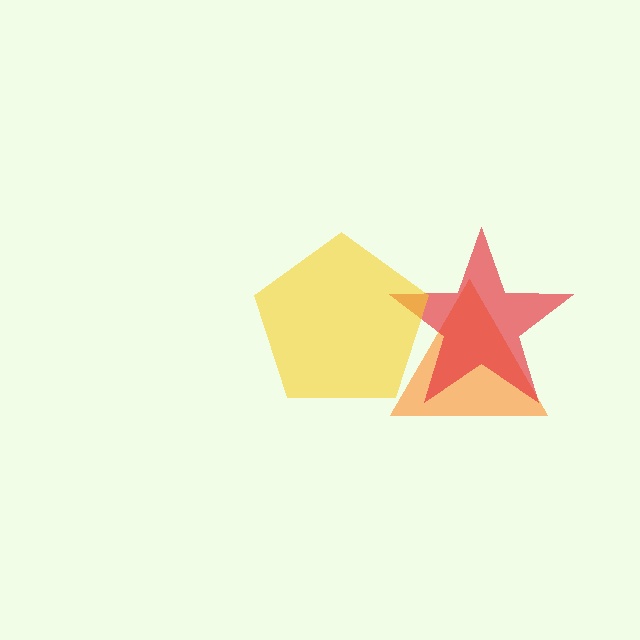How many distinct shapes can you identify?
There are 3 distinct shapes: an orange triangle, a red star, a yellow pentagon.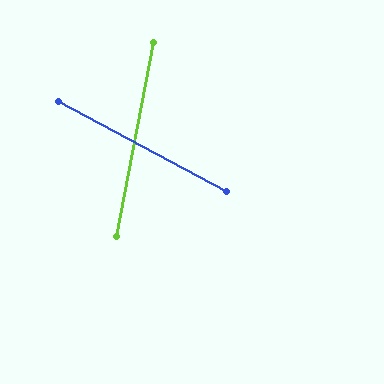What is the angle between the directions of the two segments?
Approximately 73 degrees.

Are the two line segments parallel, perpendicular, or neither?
Neither parallel nor perpendicular — they differ by about 73°.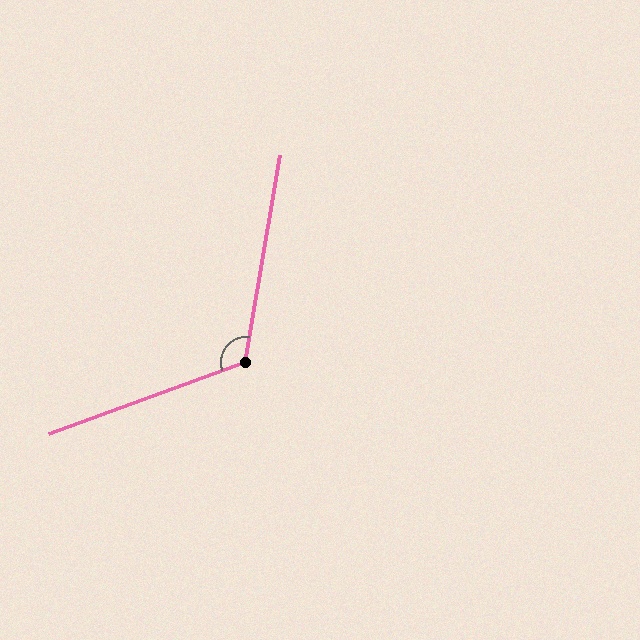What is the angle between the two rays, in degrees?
Approximately 119 degrees.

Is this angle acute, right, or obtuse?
It is obtuse.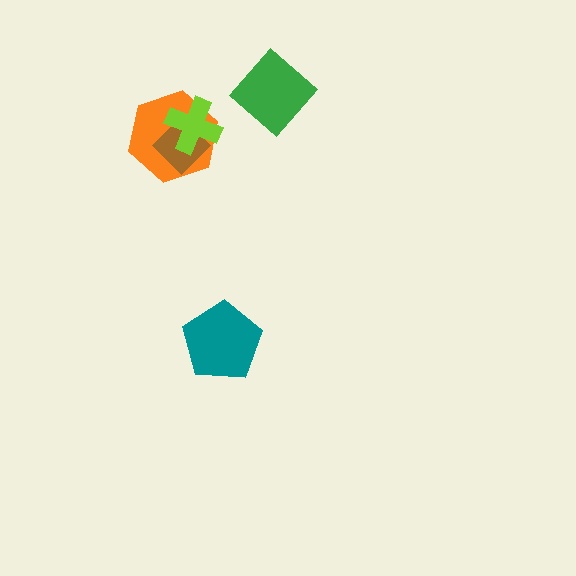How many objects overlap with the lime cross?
2 objects overlap with the lime cross.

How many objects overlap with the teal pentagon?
0 objects overlap with the teal pentagon.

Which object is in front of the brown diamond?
The lime cross is in front of the brown diamond.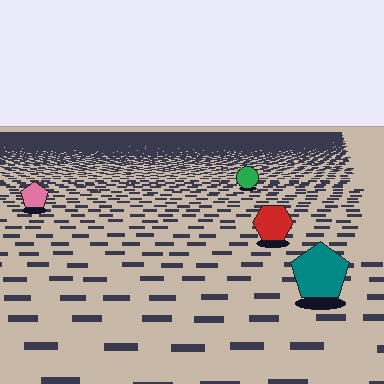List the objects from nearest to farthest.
From nearest to farthest: the teal pentagon, the red hexagon, the pink pentagon, the green circle.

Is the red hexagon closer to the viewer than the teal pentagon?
No. The teal pentagon is closer — you can tell from the texture gradient: the ground texture is coarser near it.